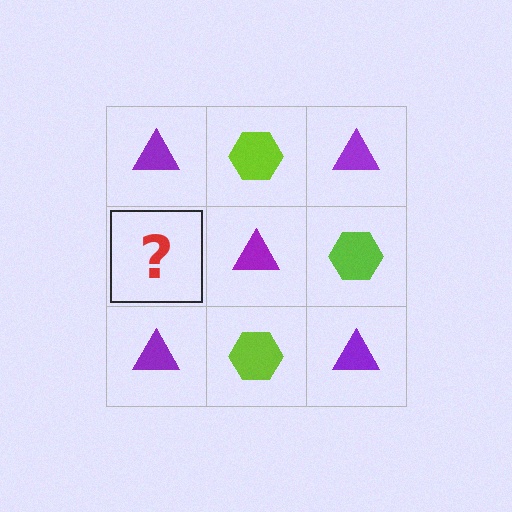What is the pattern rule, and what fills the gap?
The rule is that it alternates purple triangle and lime hexagon in a checkerboard pattern. The gap should be filled with a lime hexagon.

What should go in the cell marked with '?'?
The missing cell should contain a lime hexagon.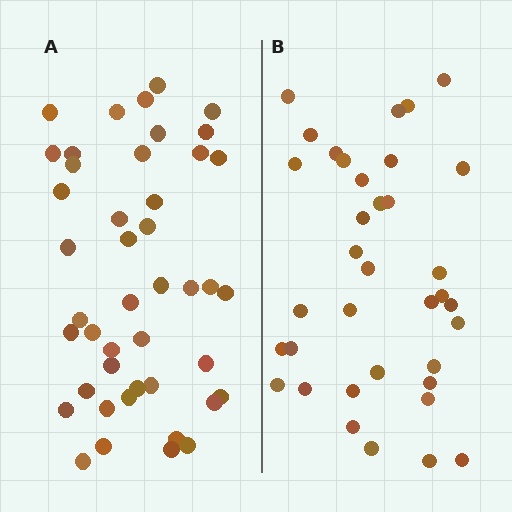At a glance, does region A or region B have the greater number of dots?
Region A (the left region) has more dots.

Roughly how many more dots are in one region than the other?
Region A has roughly 8 or so more dots than region B.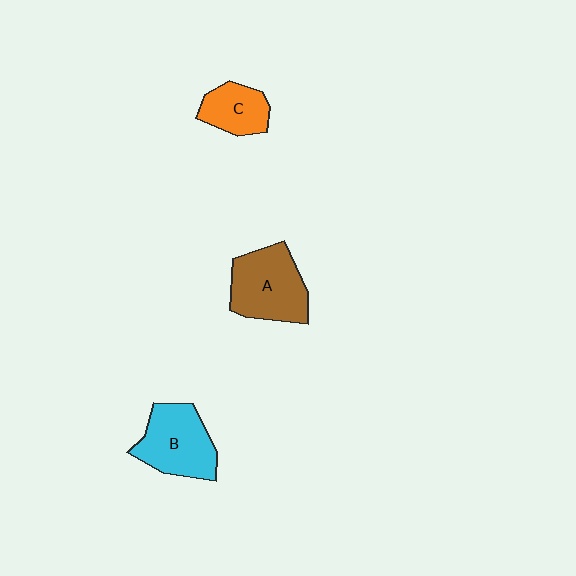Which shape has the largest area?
Shape A (brown).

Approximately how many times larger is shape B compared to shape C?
Approximately 1.6 times.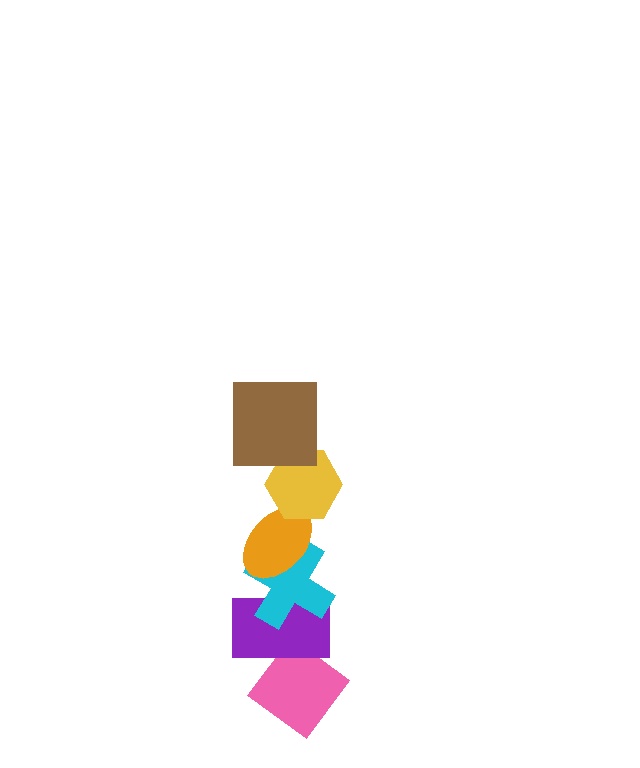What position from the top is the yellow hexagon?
The yellow hexagon is 2nd from the top.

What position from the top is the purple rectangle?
The purple rectangle is 5th from the top.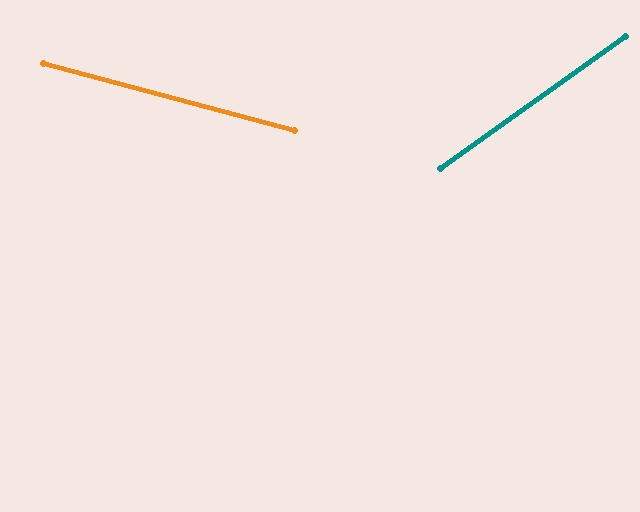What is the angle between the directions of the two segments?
Approximately 51 degrees.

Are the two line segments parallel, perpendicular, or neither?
Neither parallel nor perpendicular — they differ by about 51°.